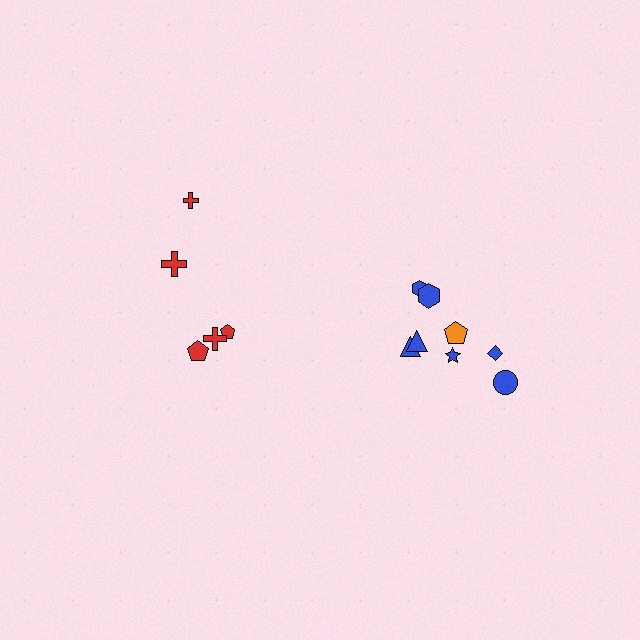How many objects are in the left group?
There are 5 objects.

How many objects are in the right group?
There are 8 objects.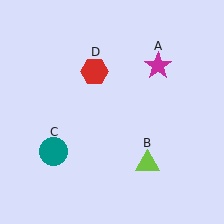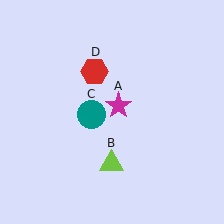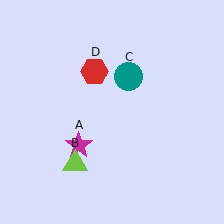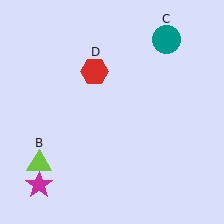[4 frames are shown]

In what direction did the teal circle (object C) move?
The teal circle (object C) moved up and to the right.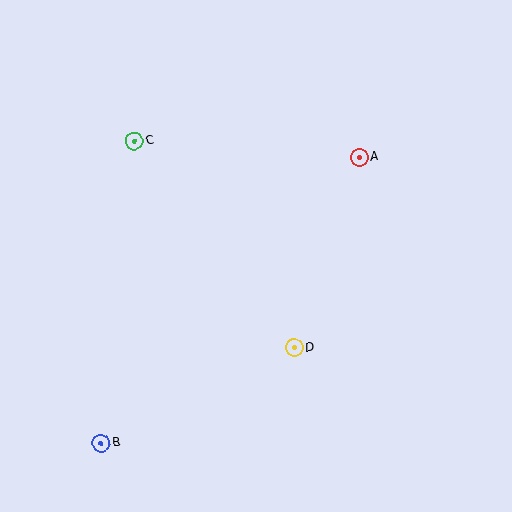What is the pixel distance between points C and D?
The distance between C and D is 262 pixels.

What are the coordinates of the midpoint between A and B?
The midpoint between A and B is at (230, 300).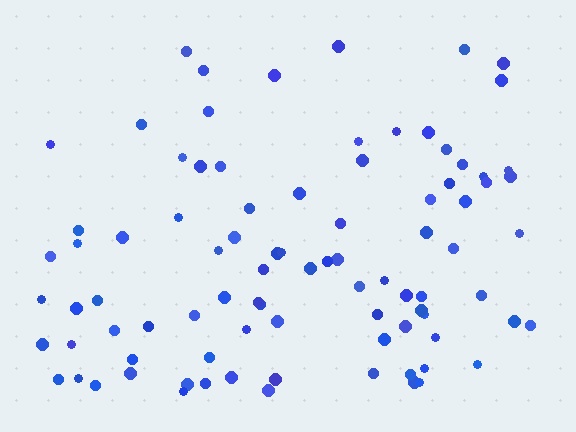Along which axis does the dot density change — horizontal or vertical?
Vertical.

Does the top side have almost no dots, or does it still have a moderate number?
Still a moderate number, just noticeably fewer than the bottom.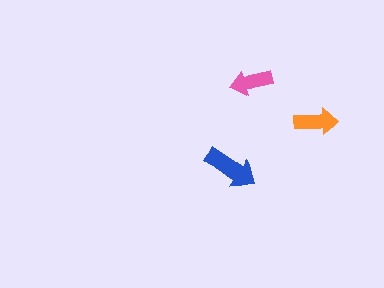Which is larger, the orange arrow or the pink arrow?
The orange one.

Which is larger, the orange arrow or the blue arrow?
The blue one.